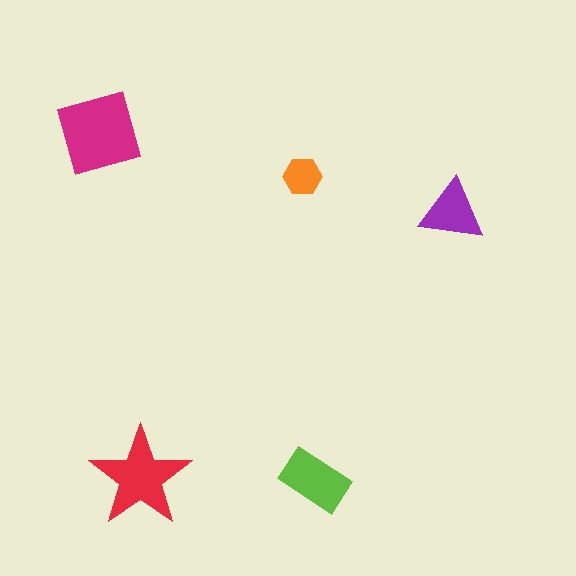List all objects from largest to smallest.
The magenta diamond, the red star, the lime rectangle, the purple triangle, the orange hexagon.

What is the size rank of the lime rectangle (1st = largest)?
3rd.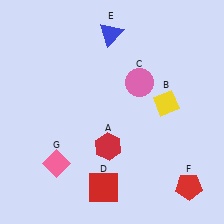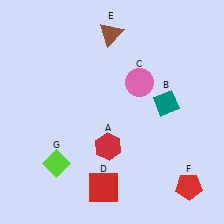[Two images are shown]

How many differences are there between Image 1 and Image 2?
There are 3 differences between the two images.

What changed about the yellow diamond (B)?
In Image 1, B is yellow. In Image 2, it changed to teal.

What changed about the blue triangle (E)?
In Image 1, E is blue. In Image 2, it changed to brown.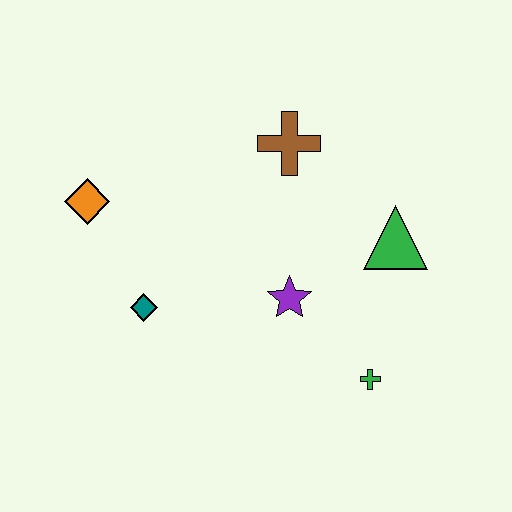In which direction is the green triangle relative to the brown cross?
The green triangle is to the right of the brown cross.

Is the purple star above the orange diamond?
No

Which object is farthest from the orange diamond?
The green cross is farthest from the orange diamond.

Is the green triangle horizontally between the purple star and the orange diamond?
No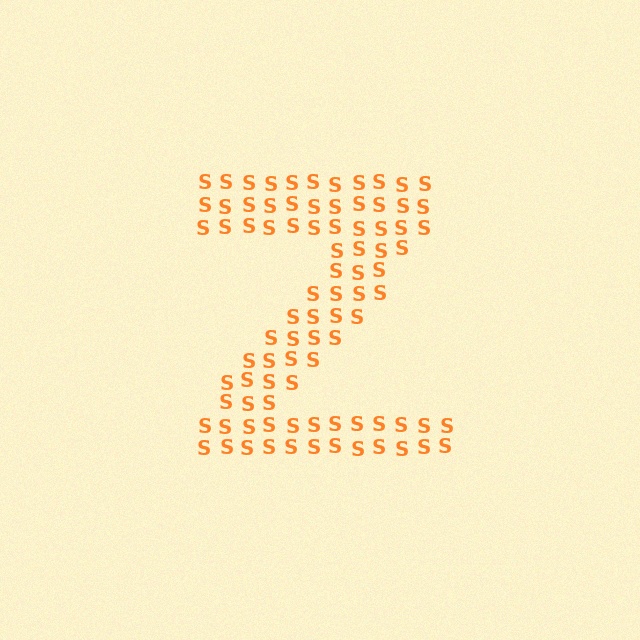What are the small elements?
The small elements are letter S's.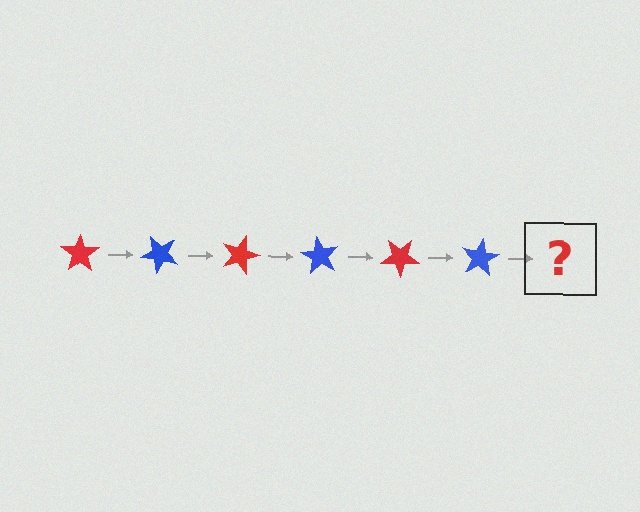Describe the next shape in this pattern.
It should be a red star, rotated 270 degrees from the start.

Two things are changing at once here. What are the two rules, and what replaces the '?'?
The two rules are that it rotates 45 degrees each step and the color cycles through red and blue. The '?' should be a red star, rotated 270 degrees from the start.